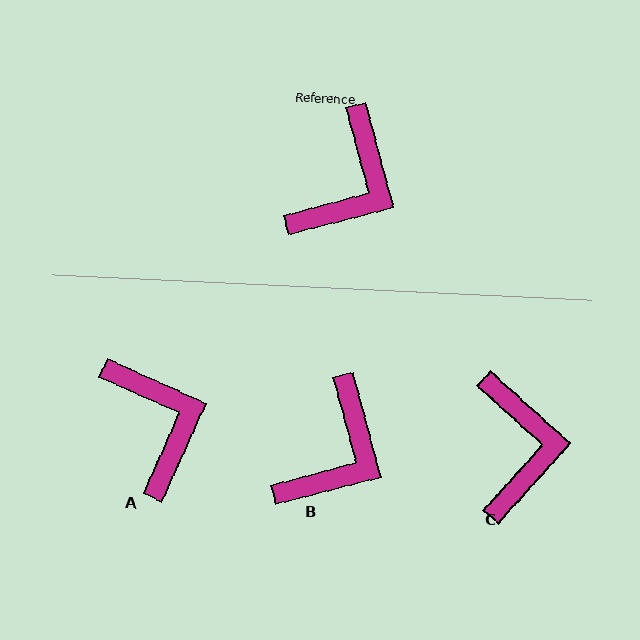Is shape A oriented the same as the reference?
No, it is off by about 51 degrees.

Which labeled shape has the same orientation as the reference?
B.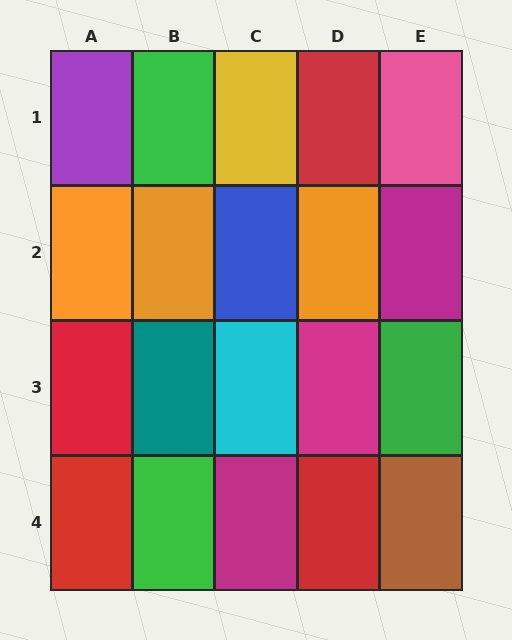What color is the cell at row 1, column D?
Red.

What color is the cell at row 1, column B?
Green.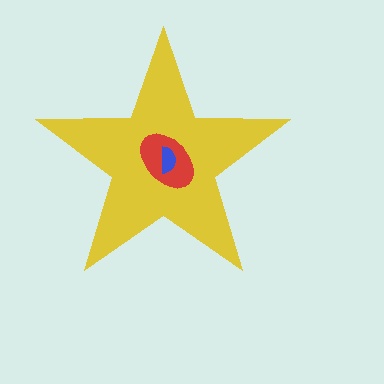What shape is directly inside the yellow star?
The red ellipse.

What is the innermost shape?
The blue semicircle.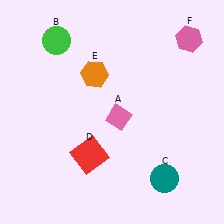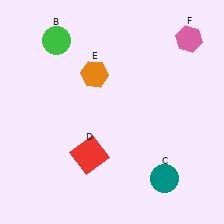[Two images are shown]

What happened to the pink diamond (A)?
The pink diamond (A) was removed in Image 2. It was in the bottom-right area of Image 1.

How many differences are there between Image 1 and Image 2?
There is 1 difference between the two images.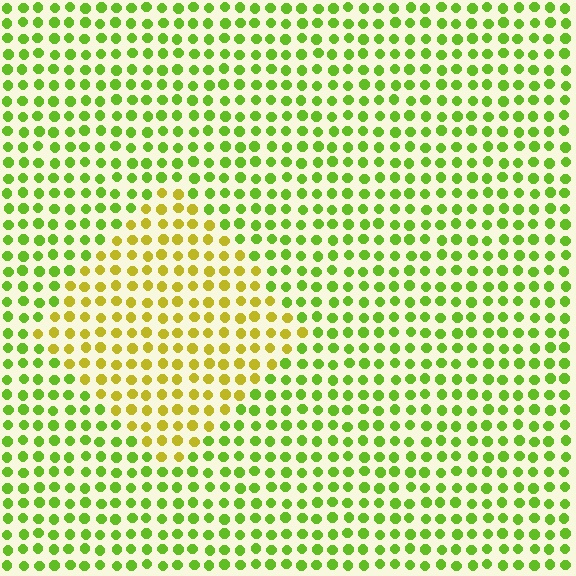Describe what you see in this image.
The image is filled with small lime elements in a uniform arrangement. A diamond-shaped region is visible where the elements are tinted to a slightly different hue, forming a subtle color boundary.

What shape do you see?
I see a diamond.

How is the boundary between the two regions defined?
The boundary is defined purely by a slight shift in hue (about 39 degrees). Spacing, size, and orientation are identical on both sides.